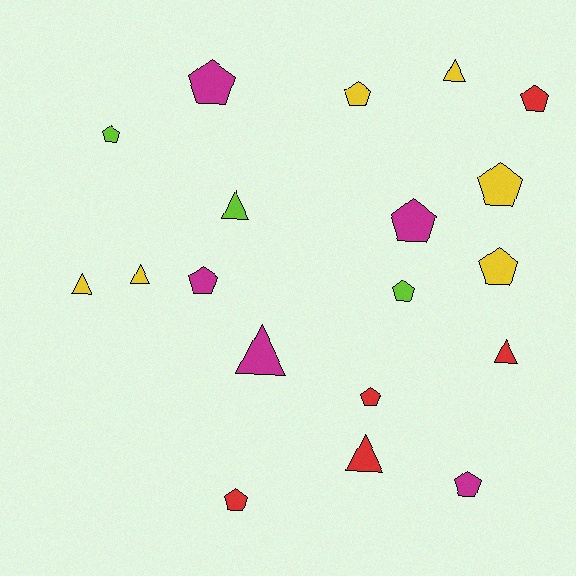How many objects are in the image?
There are 19 objects.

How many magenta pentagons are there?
There are 4 magenta pentagons.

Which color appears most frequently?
Yellow, with 6 objects.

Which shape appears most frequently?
Pentagon, with 12 objects.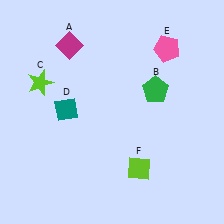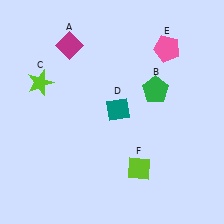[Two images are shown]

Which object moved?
The teal diamond (D) moved right.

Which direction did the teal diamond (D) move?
The teal diamond (D) moved right.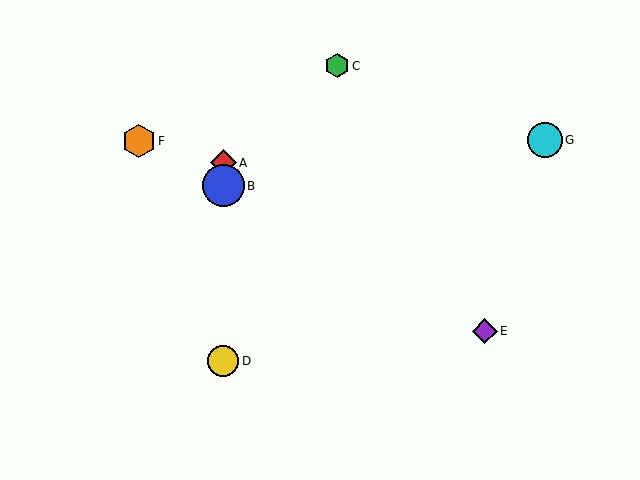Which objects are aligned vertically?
Objects A, B, D are aligned vertically.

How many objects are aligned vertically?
3 objects (A, B, D) are aligned vertically.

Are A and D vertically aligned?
Yes, both are at x≈223.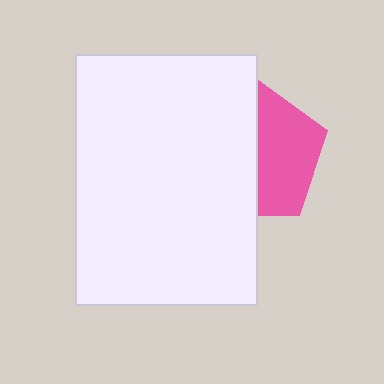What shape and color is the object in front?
The object in front is a white rectangle.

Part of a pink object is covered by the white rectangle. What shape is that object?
It is a pentagon.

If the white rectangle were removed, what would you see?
You would see the complete pink pentagon.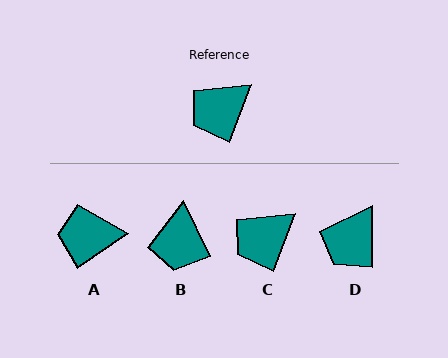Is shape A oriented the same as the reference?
No, it is off by about 35 degrees.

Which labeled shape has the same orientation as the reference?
C.